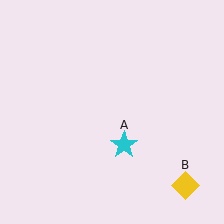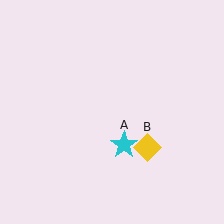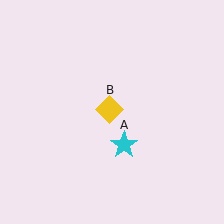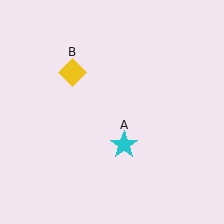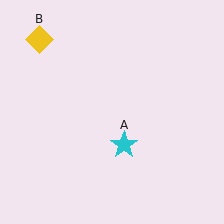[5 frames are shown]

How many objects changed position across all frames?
1 object changed position: yellow diamond (object B).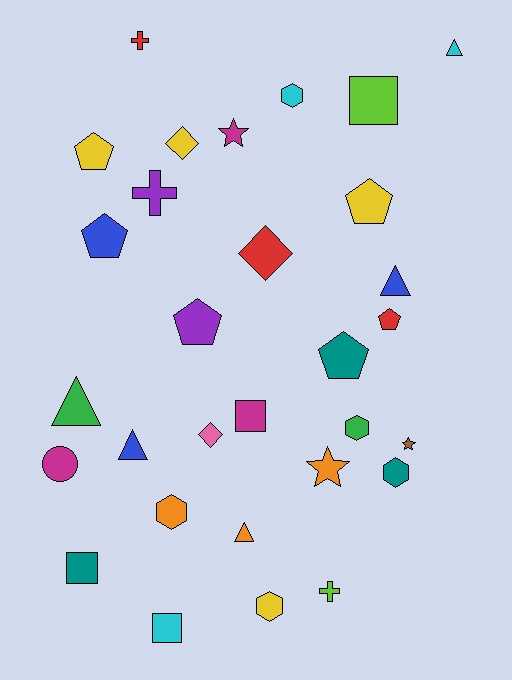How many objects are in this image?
There are 30 objects.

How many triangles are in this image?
There are 5 triangles.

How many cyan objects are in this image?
There are 3 cyan objects.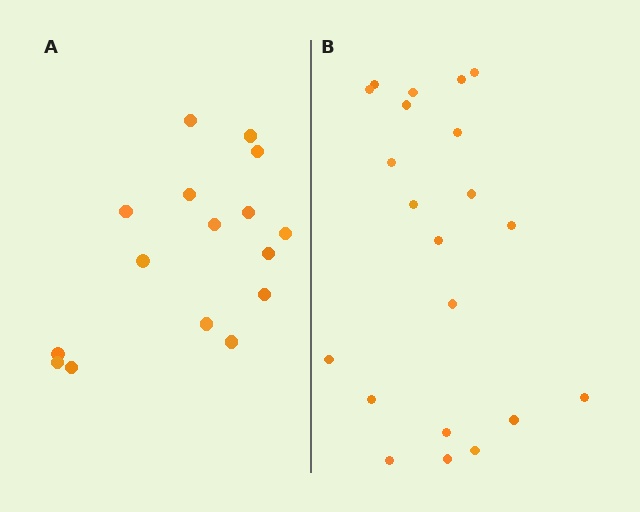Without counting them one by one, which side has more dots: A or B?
Region B (the right region) has more dots.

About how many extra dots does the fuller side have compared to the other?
Region B has about 5 more dots than region A.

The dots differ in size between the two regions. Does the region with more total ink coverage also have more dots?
No. Region A has more total ink coverage because its dots are larger, but region B actually contains more individual dots. Total area can be misleading — the number of items is what matters here.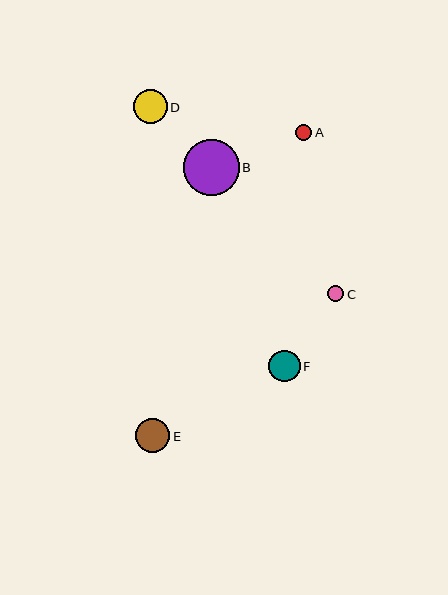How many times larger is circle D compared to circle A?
Circle D is approximately 2.1 times the size of circle A.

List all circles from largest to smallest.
From largest to smallest: B, E, D, F, A, C.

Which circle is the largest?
Circle B is the largest with a size of approximately 56 pixels.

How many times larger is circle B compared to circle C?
Circle B is approximately 3.5 times the size of circle C.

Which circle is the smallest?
Circle C is the smallest with a size of approximately 16 pixels.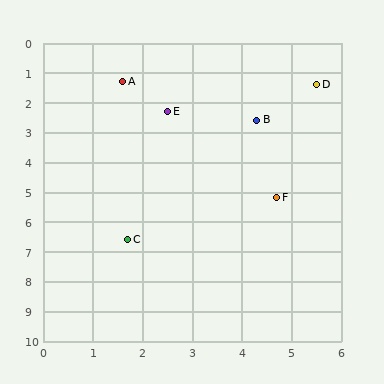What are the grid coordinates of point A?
Point A is at approximately (1.6, 1.3).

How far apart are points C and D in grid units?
Points C and D are about 6.4 grid units apart.